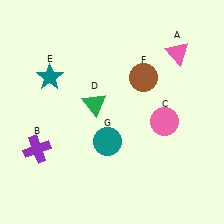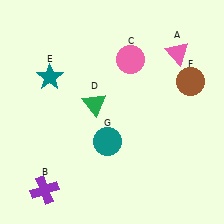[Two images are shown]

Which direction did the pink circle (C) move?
The pink circle (C) moved up.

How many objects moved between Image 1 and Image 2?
3 objects moved between the two images.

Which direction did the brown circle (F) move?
The brown circle (F) moved right.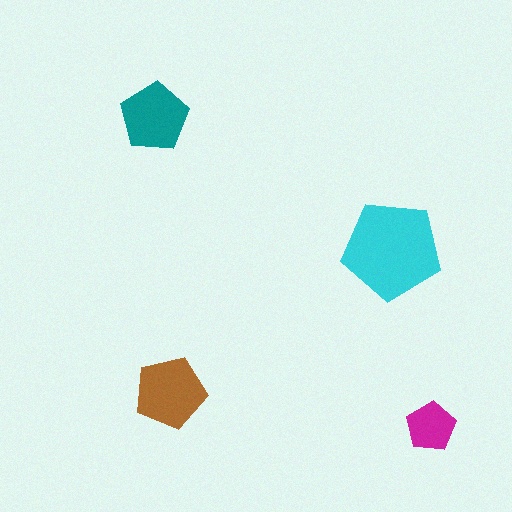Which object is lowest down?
The magenta pentagon is bottommost.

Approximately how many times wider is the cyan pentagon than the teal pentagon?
About 1.5 times wider.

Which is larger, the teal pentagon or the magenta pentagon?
The teal one.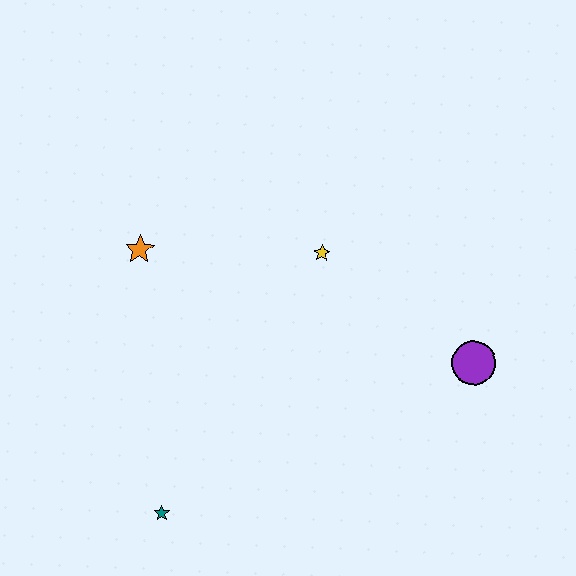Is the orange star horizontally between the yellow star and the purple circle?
No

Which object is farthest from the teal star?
The purple circle is farthest from the teal star.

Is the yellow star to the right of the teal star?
Yes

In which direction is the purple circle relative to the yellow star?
The purple circle is to the right of the yellow star.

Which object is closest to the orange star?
The yellow star is closest to the orange star.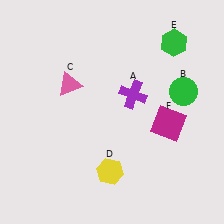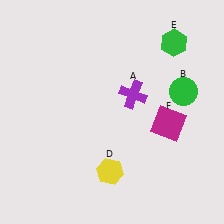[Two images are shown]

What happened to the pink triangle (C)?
The pink triangle (C) was removed in Image 2. It was in the top-left area of Image 1.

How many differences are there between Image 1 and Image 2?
There is 1 difference between the two images.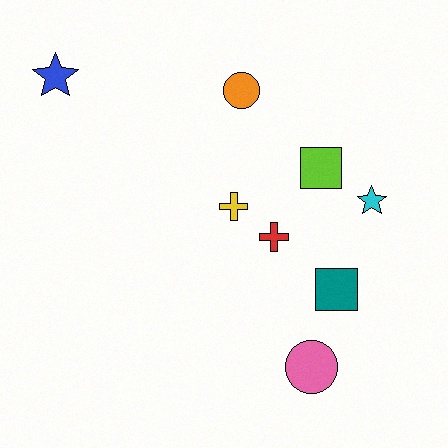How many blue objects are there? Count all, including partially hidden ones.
There is 1 blue object.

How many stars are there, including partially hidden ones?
There are 2 stars.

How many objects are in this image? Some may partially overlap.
There are 8 objects.